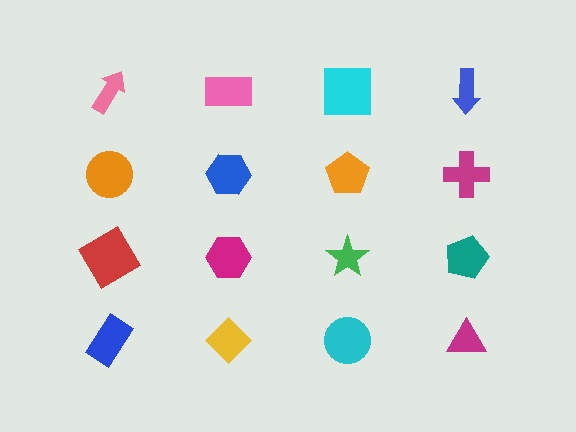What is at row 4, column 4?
A magenta triangle.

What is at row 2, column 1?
An orange circle.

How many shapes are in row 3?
4 shapes.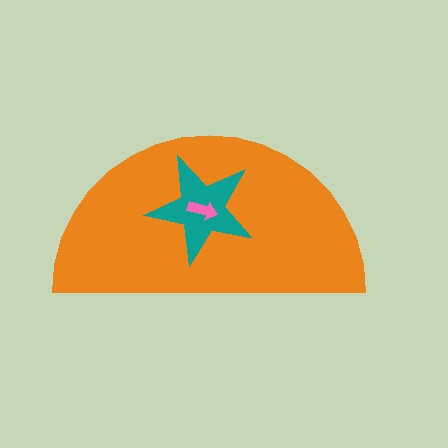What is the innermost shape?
The pink arrow.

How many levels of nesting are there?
3.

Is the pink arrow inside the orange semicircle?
Yes.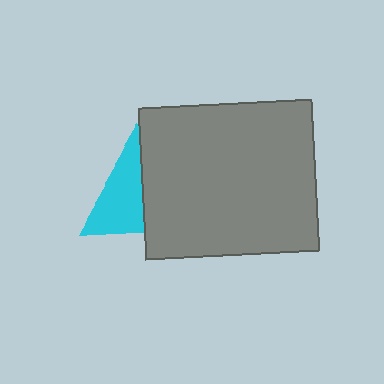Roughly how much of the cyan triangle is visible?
About half of it is visible (roughly 52%).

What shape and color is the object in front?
The object in front is a gray rectangle.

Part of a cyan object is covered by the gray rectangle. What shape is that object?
It is a triangle.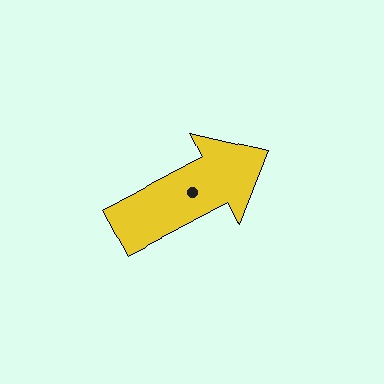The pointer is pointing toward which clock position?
Roughly 2 o'clock.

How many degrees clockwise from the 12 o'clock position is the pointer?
Approximately 62 degrees.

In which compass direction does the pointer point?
Northeast.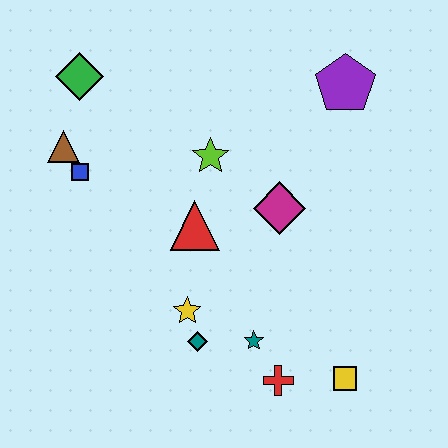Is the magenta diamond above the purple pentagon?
No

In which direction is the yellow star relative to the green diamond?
The yellow star is below the green diamond.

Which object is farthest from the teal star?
The green diamond is farthest from the teal star.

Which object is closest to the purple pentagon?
The magenta diamond is closest to the purple pentagon.